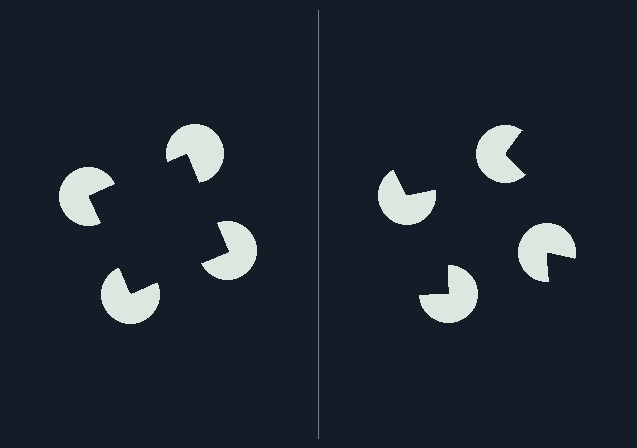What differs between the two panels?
The pac-man discs are positioned identically on both sides; only the wedge orientations differ. On the left they align to a square; on the right they are misaligned.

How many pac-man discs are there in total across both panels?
8 — 4 on each side.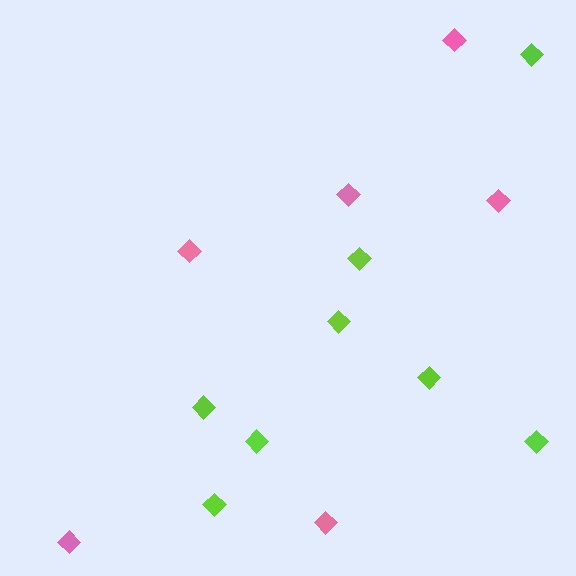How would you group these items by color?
There are 2 groups: one group of lime diamonds (8) and one group of pink diamonds (6).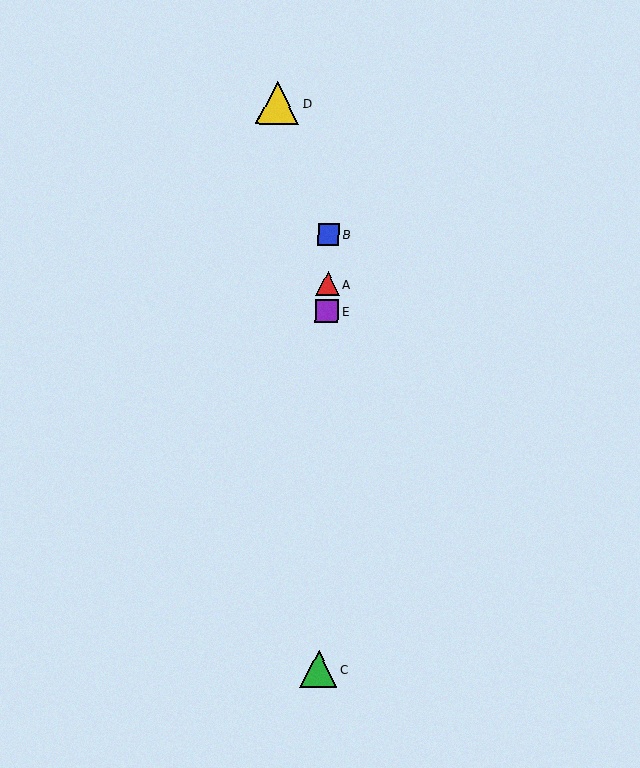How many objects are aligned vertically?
4 objects (A, B, C, E) are aligned vertically.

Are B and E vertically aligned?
Yes, both are at x≈329.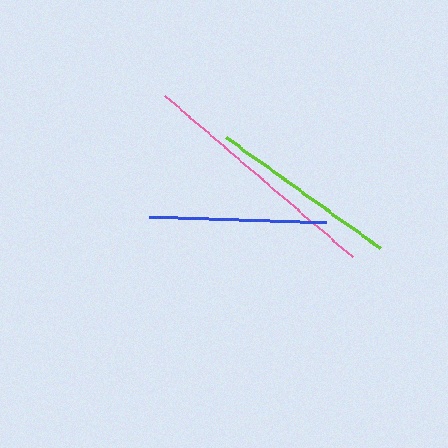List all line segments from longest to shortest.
From longest to shortest: pink, lime, blue.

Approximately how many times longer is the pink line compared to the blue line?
The pink line is approximately 1.4 times the length of the blue line.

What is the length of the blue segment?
The blue segment is approximately 177 pixels long.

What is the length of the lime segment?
The lime segment is approximately 190 pixels long.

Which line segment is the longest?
The pink line is the longest at approximately 248 pixels.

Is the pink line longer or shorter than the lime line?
The pink line is longer than the lime line.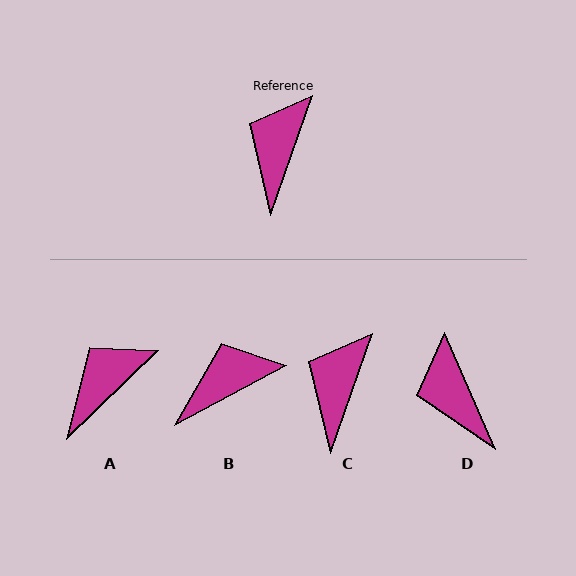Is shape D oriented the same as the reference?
No, it is off by about 43 degrees.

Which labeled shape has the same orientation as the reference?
C.